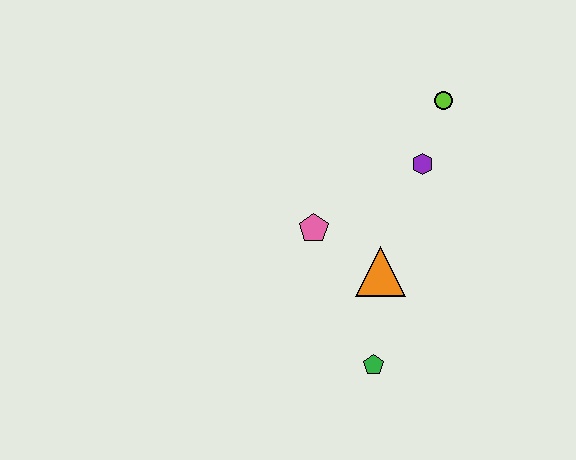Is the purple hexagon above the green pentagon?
Yes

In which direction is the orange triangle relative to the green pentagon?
The orange triangle is above the green pentagon.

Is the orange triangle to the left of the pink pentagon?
No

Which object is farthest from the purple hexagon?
The green pentagon is farthest from the purple hexagon.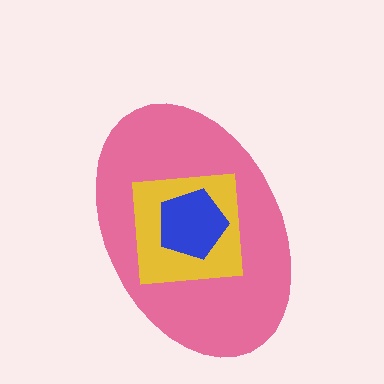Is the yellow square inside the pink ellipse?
Yes.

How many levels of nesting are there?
3.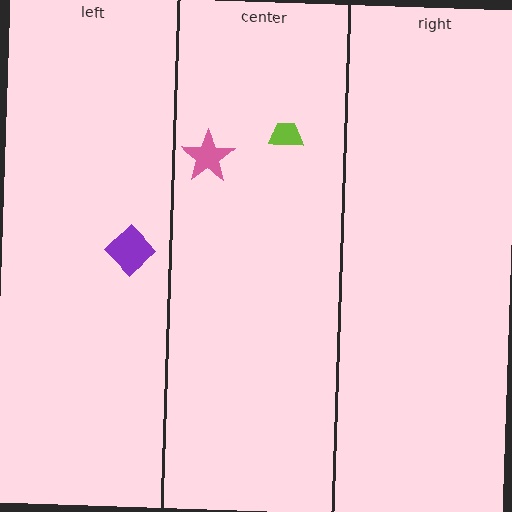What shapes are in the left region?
The purple diamond.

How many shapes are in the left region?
1.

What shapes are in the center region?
The pink star, the lime trapezoid.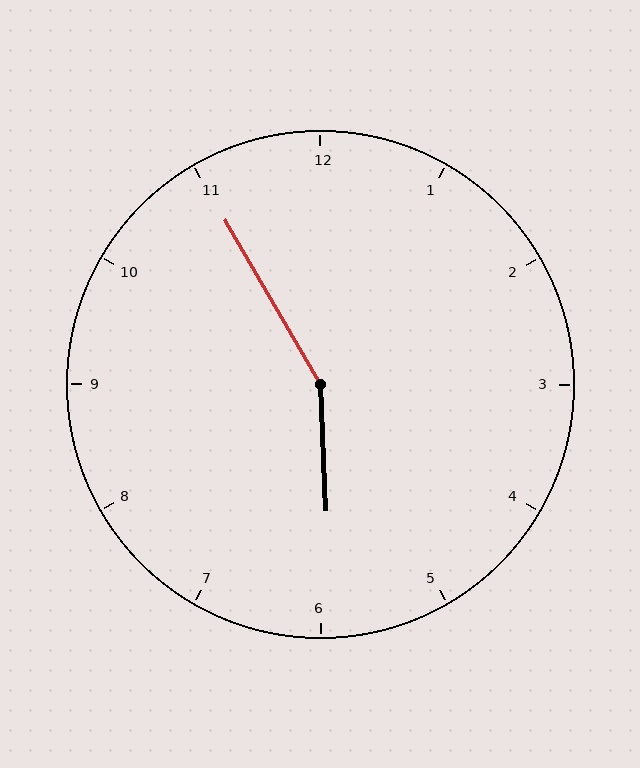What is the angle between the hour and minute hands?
Approximately 152 degrees.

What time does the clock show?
5:55.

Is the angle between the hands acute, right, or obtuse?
It is obtuse.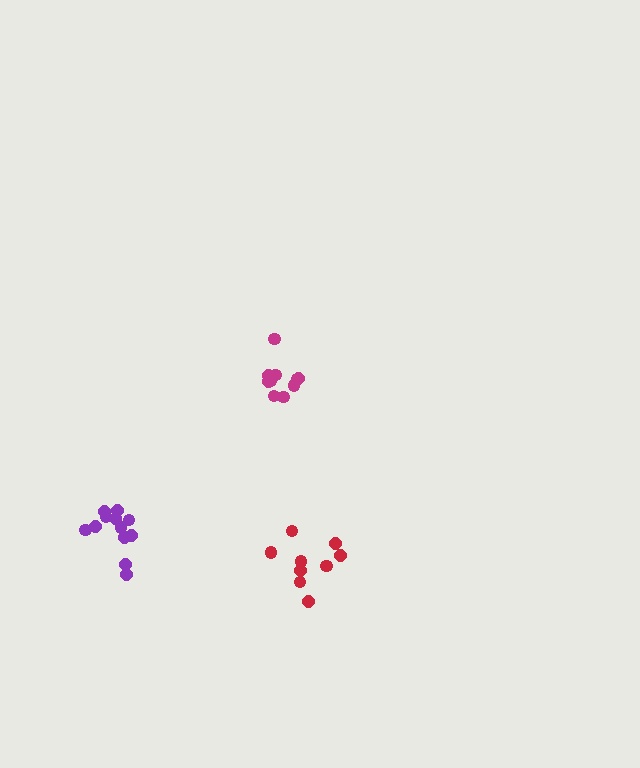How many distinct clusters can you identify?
There are 3 distinct clusters.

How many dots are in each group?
Group 1: 12 dots, Group 2: 9 dots, Group 3: 10 dots (31 total).